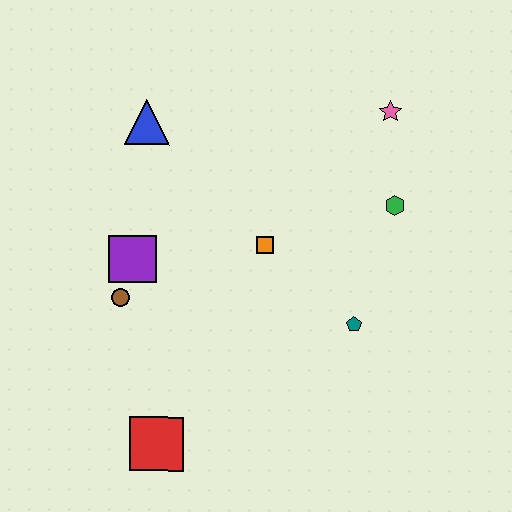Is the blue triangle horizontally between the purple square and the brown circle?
No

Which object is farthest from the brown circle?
The pink star is farthest from the brown circle.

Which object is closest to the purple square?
The brown circle is closest to the purple square.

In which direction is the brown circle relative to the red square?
The brown circle is above the red square.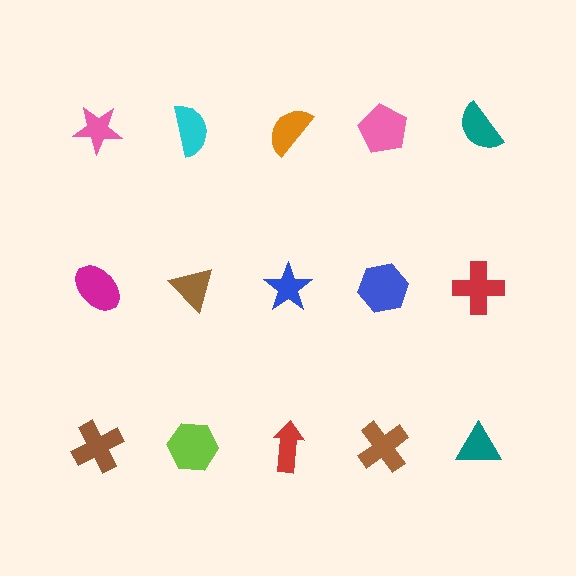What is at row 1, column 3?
An orange semicircle.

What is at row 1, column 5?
A teal semicircle.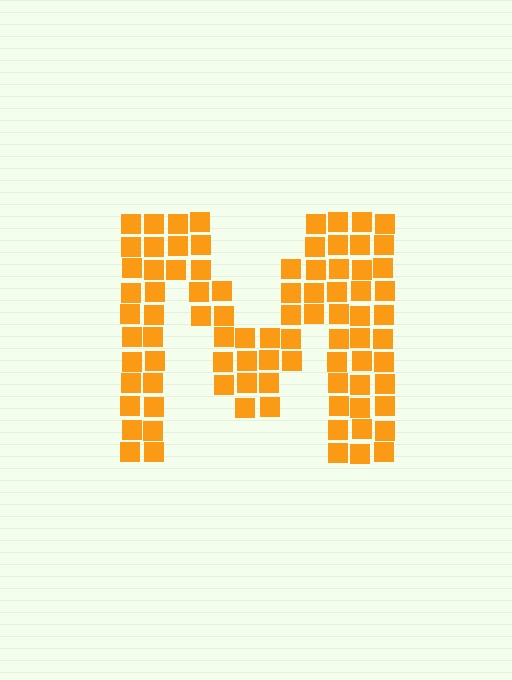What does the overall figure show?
The overall figure shows the letter M.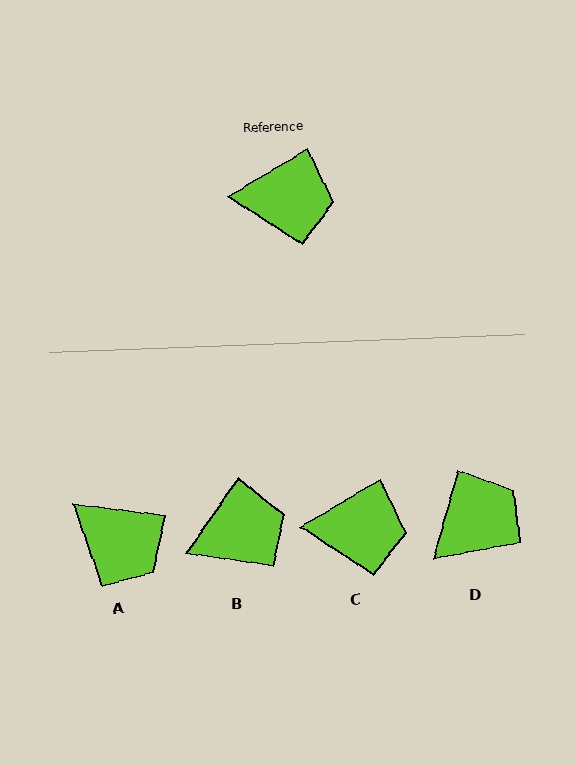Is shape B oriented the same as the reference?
No, it is off by about 25 degrees.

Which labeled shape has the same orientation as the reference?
C.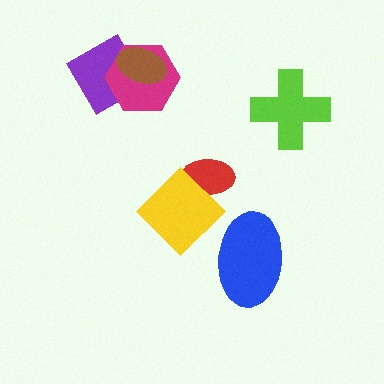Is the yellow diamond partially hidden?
No, no other shape covers it.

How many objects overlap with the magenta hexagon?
2 objects overlap with the magenta hexagon.